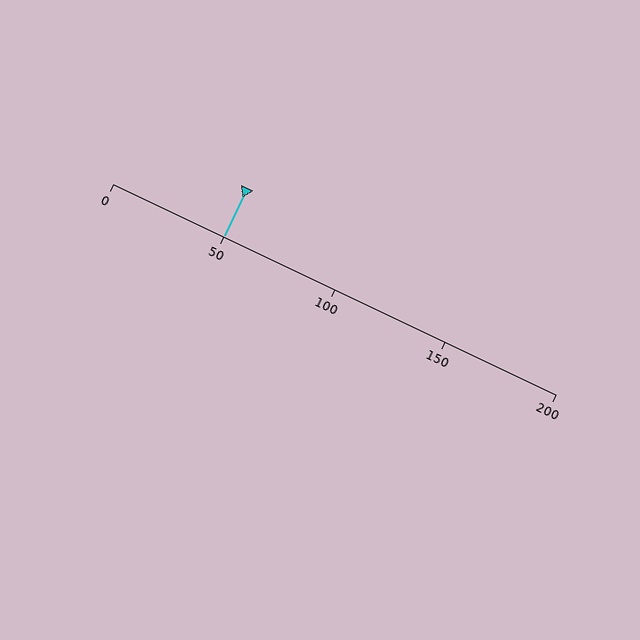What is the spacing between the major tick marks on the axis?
The major ticks are spaced 50 apart.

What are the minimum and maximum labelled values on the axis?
The axis runs from 0 to 200.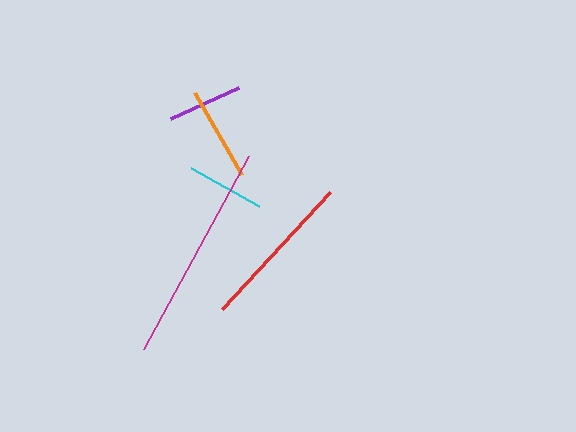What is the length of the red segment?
The red segment is approximately 160 pixels long.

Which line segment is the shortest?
The purple line is the shortest at approximately 75 pixels.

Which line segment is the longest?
The magenta line is the longest at approximately 220 pixels.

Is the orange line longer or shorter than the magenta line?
The magenta line is longer than the orange line.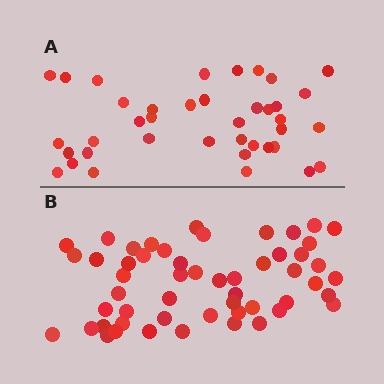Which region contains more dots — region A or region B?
Region B (the bottom region) has more dots.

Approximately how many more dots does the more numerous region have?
Region B has approximately 15 more dots than region A.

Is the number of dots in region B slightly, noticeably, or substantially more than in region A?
Region B has noticeably more, but not dramatically so. The ratio is roughly 1.4 to 1.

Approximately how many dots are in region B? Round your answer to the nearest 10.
About 50 dots. (The exact count is 53, which rounds to 50.)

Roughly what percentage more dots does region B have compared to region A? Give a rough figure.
About 35% more.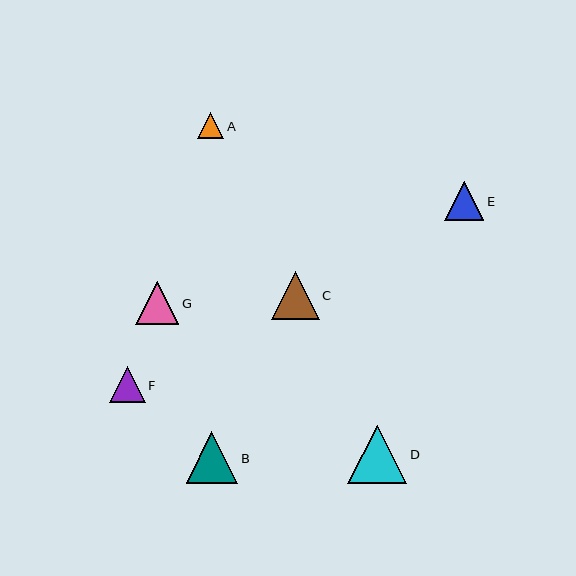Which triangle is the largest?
Triangle D is the largest with a size of approximately 59 pixels.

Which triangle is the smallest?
Triangle A is the smallest with a size of approximately 26 pixels.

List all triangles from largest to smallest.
From largest to smallest: D, B, C, G, E, F, A.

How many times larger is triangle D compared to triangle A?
Triangle D is approximately 2.3 times the size of triangle A.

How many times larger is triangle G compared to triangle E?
Triangle G is approximately 1.1 times the size of triangle E.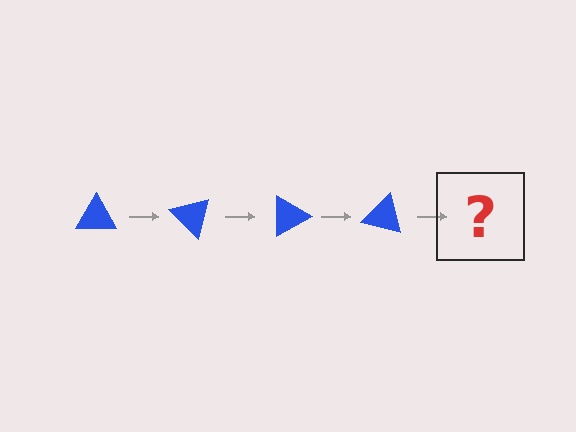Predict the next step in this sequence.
The next step is a blue triangle rotated 180 degrees.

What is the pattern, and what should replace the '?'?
The pattern is that the triangle rotates 45 degrees each step. The '?' should be a blue triangle rotated 180 degrees.